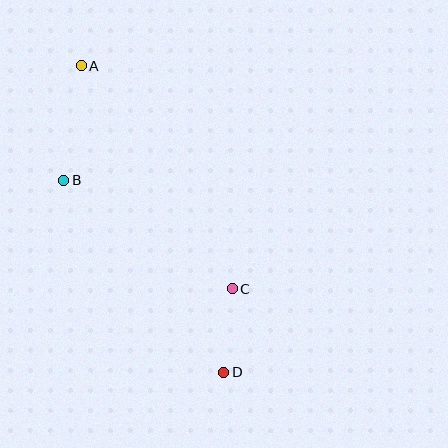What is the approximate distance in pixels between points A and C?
The distance between A and C is approximately 270 pixels.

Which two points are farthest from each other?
Points A and D are farthest from each other.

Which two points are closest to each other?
Points C and D are closest to each other.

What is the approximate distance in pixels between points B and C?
The distance between B and C is approximately 201 pixels.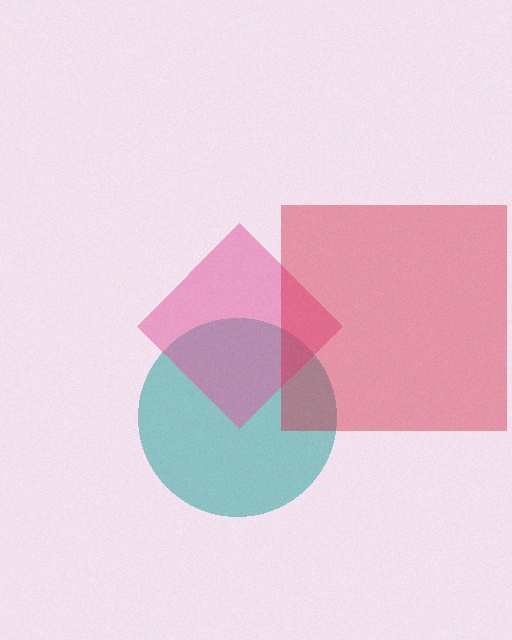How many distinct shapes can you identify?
There are 3 distinct shapes: a teal circle, a pink diamond, a red square.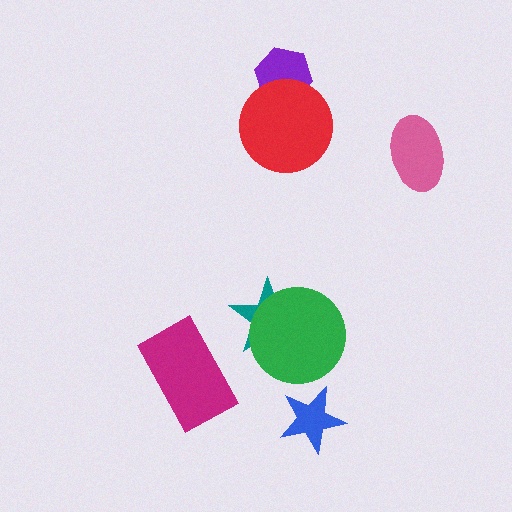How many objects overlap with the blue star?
0 objects overlap with the blue star.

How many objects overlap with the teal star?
1 object overlaps with the teal star.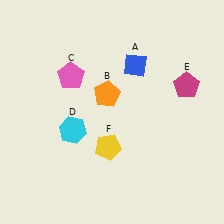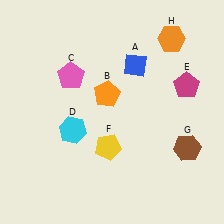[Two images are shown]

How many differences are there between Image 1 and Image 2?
There are 2 differences between the two images.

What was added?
A brown hexagon (G), an orange hexagon (H) were added in Image 2.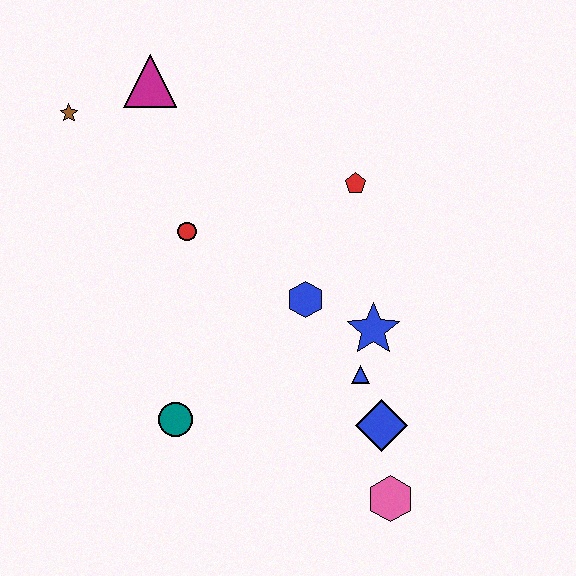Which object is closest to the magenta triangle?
The brown star is closest to the magenta triangle.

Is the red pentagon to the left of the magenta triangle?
No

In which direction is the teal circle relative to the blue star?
The teal circle is to the left of the blue star.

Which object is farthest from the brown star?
The pink hexagon is farthest from the brown star.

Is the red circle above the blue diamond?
Yes